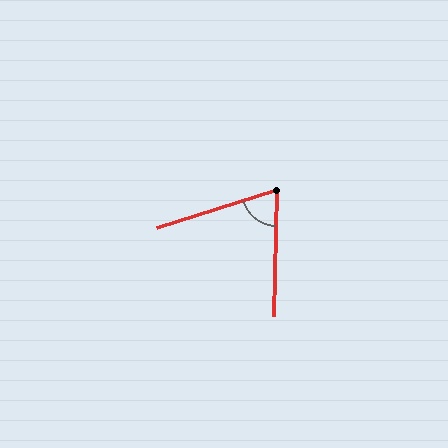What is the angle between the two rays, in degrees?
Approximately 71 degrees.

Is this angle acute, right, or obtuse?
It is acute.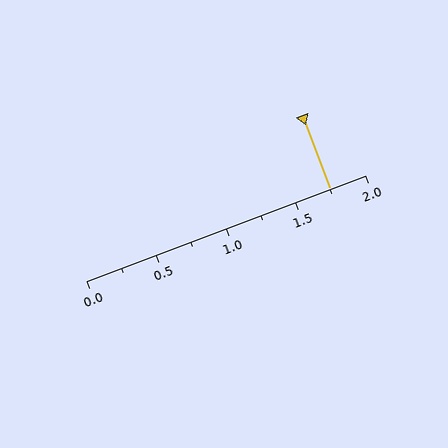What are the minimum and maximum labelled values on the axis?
The axis runs from 0.0 to 2.0.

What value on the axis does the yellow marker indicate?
The marker indicates approximately 1.75.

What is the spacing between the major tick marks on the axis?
The major ticks are spaced 0.5 apart.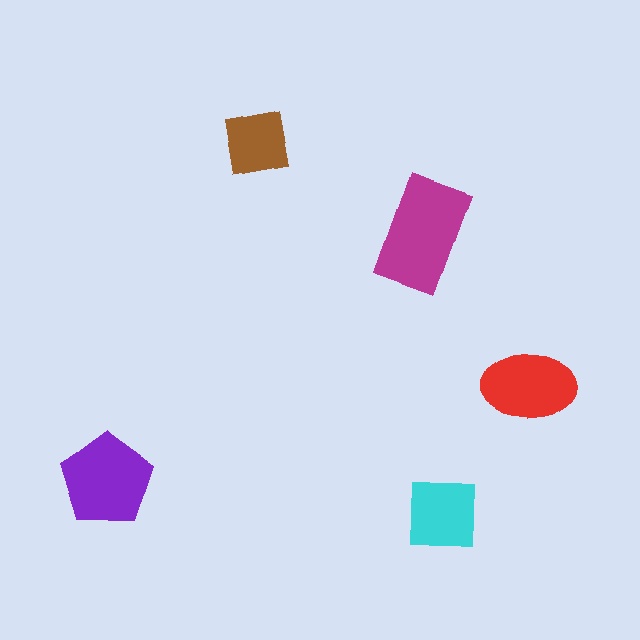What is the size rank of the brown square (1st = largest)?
5th.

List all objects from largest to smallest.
The magenta rectangle, the purple pentagon, the red ellipse, the cyan square, the brown square.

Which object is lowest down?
The cyan square is bottommost.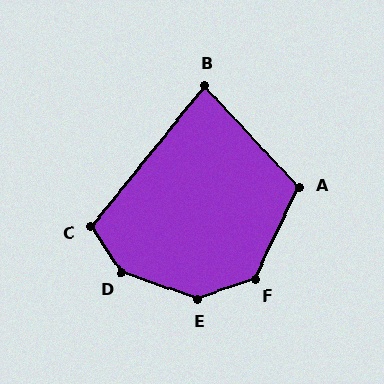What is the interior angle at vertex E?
Approximately 142 degrees (obtuse).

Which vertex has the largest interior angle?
D, at approximately 143 degrees.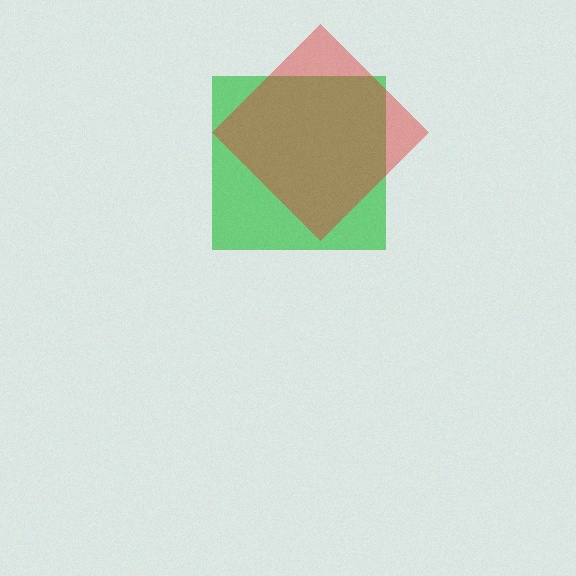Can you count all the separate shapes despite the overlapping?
Yes, there are 2 separate shapes.